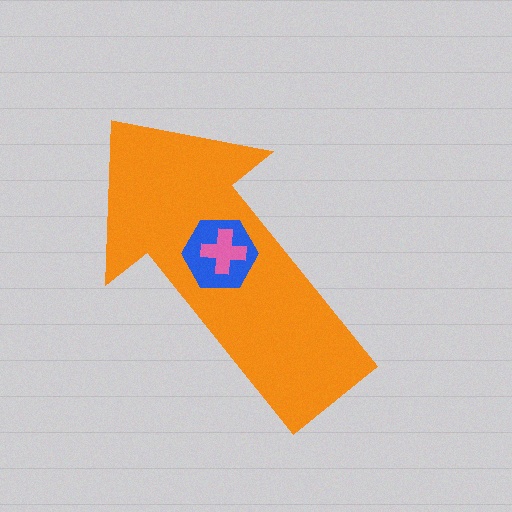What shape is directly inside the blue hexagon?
The pink cross.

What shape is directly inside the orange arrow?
The blue hexagon.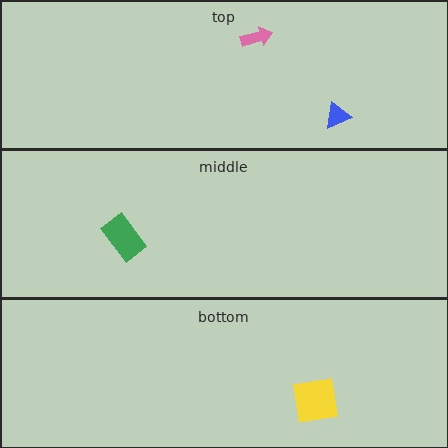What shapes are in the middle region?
The green rectangle.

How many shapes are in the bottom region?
1.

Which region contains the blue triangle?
The top region.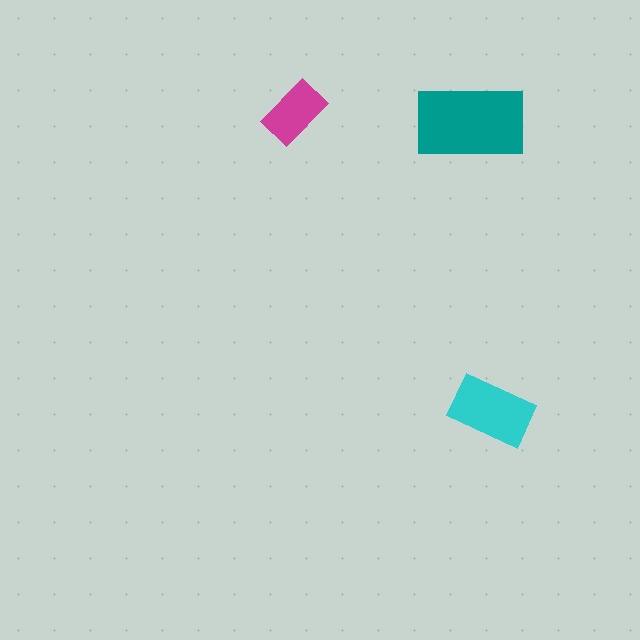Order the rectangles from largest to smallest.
the teal one, the cyan one, the magenta one.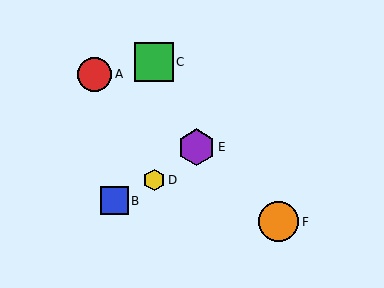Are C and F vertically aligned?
No, C is at x≈154 and F is at x≈279.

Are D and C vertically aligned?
Yes, both are at x≈154.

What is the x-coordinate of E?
Object E is at x≈196.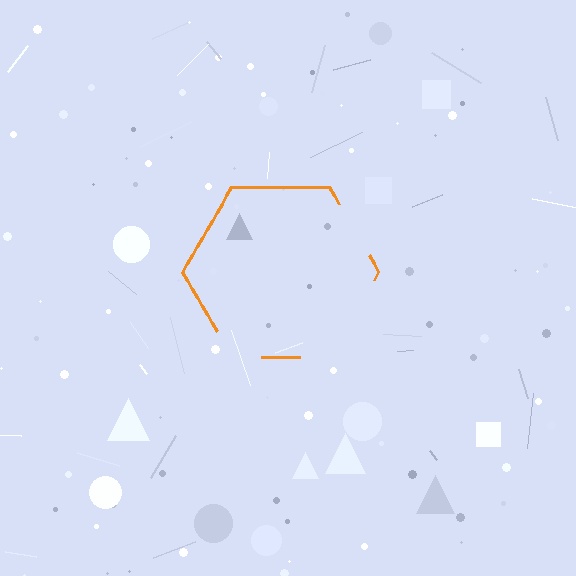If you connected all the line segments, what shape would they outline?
They would outline a hexagon.